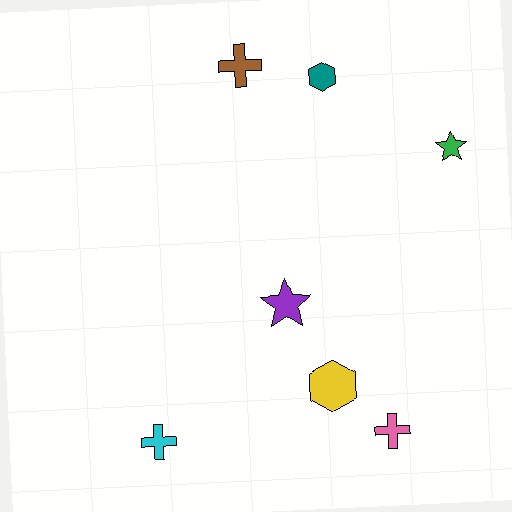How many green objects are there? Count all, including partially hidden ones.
There is 1 green object.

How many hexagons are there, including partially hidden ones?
There are 2 hexagons.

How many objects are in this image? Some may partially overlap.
There are 7 objects.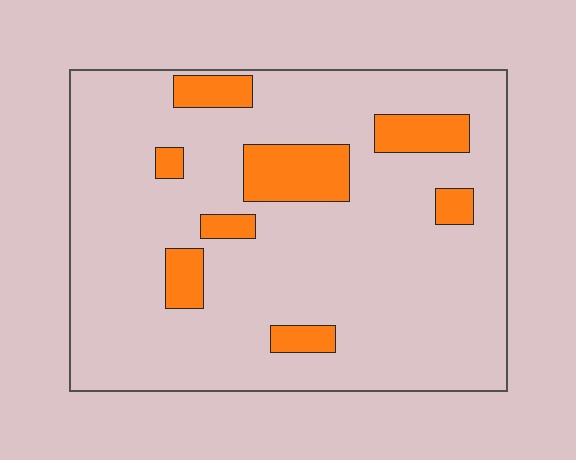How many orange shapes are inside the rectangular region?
8.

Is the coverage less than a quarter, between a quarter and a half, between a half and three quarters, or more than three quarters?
Less than a quarter.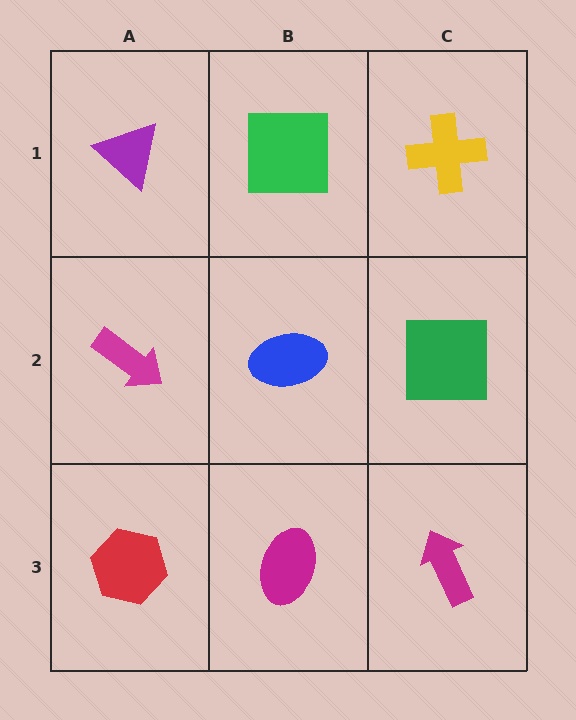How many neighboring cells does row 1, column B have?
3.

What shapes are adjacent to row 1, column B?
A blue ellipse (row 2, column B), a purple triangle (row 1, column A), a yellow cross (row 1, column C).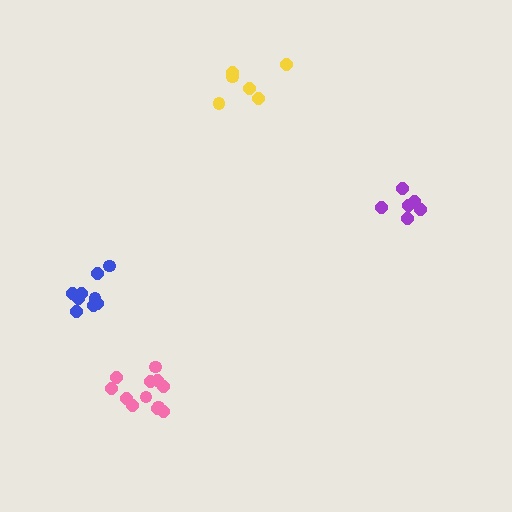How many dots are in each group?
Group 1: 6 dots, Group 2: 6 dots, Group 3: 9 dots, Group 4: 12 dots (33 total).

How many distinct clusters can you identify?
There are 4 distinct clusters.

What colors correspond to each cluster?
The clusters are colored: yellow, purple, blue, pink.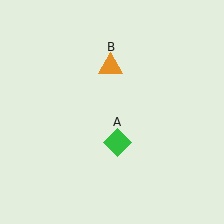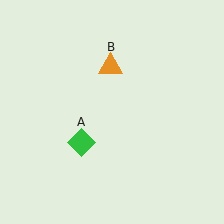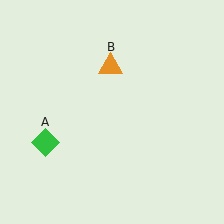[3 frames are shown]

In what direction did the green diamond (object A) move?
The green diamond (object A) moved left.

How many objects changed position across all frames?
1 object changed position: green diamond (object A).